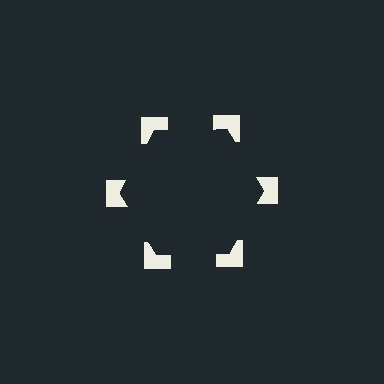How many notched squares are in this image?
There are 6 — one at each vertex of the illusory hexagon.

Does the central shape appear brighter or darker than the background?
It typically appears slightly darker than the background, even though no actual brightness change is drawn.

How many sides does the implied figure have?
6 sides.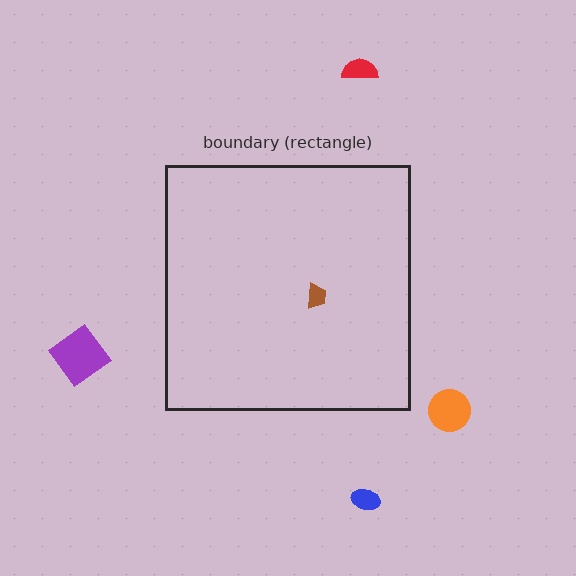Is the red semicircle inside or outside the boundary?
Outside.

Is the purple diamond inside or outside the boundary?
Outside.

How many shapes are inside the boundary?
1 inside, 4 outside.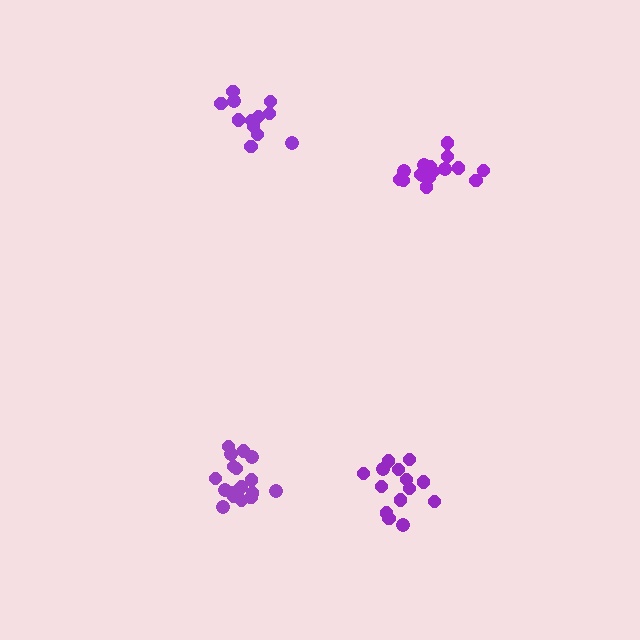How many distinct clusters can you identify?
There are 4 distinct clusters.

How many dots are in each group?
Group 1: 16 dots, Group 2: 12 dots, Group 3: 14 dots, Group 4: 18 dots (60 total).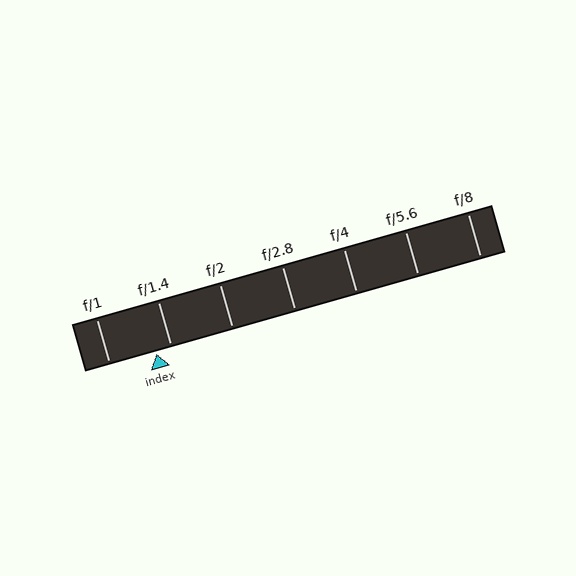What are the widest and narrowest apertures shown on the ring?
The widest aperture shown is f/1 and the narrowest is f/8.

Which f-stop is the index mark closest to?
The index mark is closest to f/1.4.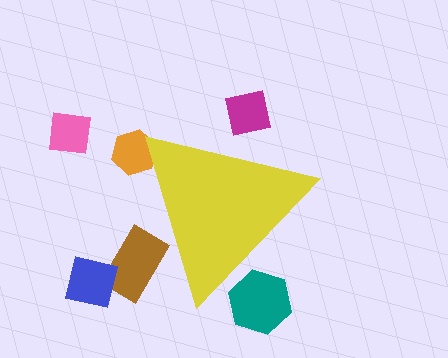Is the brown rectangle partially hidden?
Yes, the brown rectangle is partially hidden behind the yellow triangle.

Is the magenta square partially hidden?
Yes, the magenta square is partially hidden behind the yellow triangle.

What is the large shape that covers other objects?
A yellow triangle.